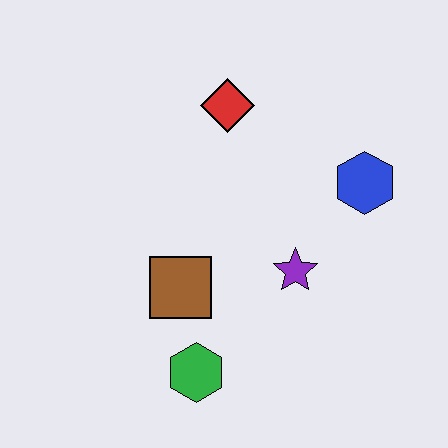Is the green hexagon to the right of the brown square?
Yes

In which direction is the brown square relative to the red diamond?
The brown square is below the red diamond.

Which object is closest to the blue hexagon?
The purple star is closest to the blue hexagon.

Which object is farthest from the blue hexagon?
The green hexagon is farthest from the blue hexagon.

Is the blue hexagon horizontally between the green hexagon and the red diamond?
No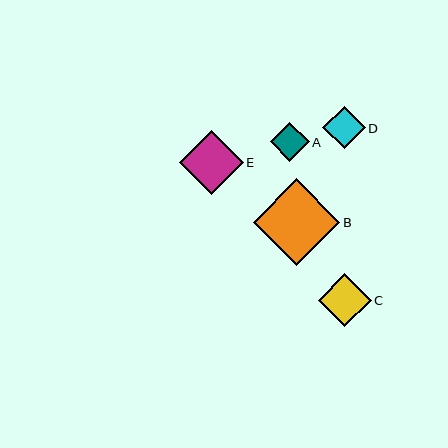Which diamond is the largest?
Diamond B is the largest with a size of approximately 87 pixels.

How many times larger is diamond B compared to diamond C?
Diamond B is approximately 1.6 times the size of diamond C.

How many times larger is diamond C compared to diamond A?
Diamond C is approximately 1.4 times the size of diamond A.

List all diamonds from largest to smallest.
From largest to smallest: B, E, C, D, A.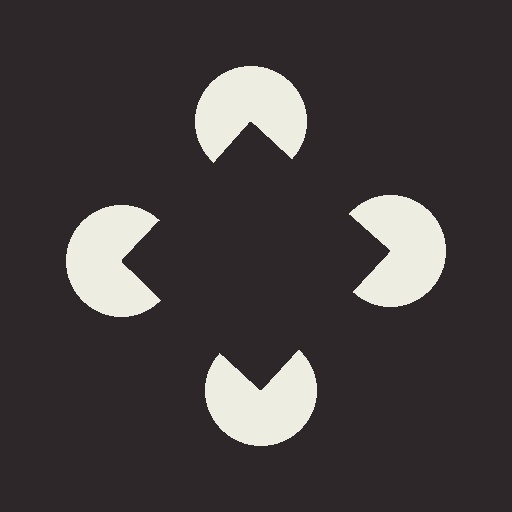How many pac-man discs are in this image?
There are 4 — one at each vertex of the illusory square.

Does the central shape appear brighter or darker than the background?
It typically appears slightly darker than the background, even though no actual brightness change is drawn.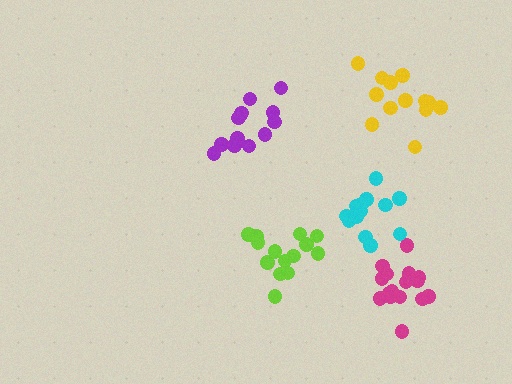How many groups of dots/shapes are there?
There are 5 groups.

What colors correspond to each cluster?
The clusters are colored: magenta, lime, yellow, purple, cyan.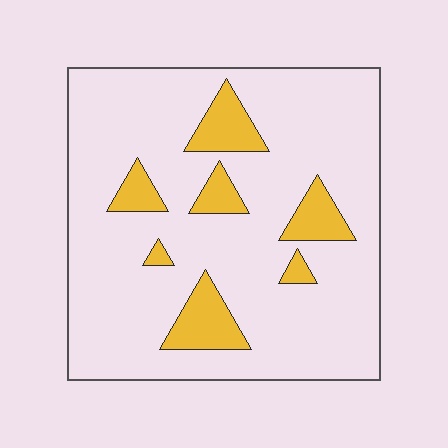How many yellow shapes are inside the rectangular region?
7.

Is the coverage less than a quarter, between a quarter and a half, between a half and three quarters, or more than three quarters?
Less than a quarter.